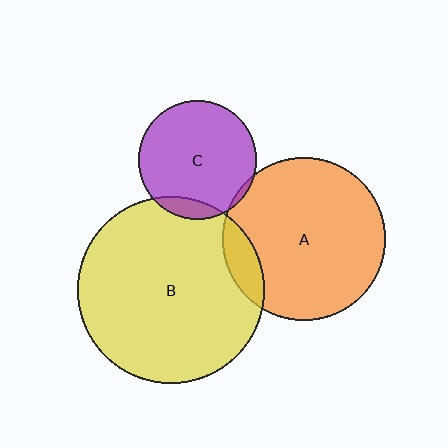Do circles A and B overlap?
Yes.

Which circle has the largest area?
Circle B (yellow).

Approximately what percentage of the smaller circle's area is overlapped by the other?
Approximately 10%.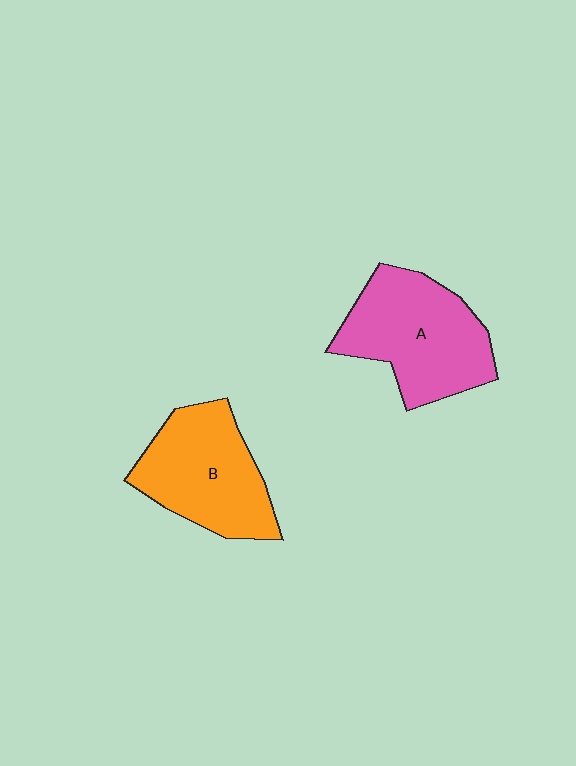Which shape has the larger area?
Shape A (pink).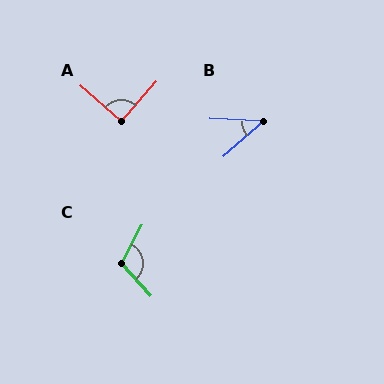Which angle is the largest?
C, at approximately 109 degrees.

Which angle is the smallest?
B, at approximately 44 degrees.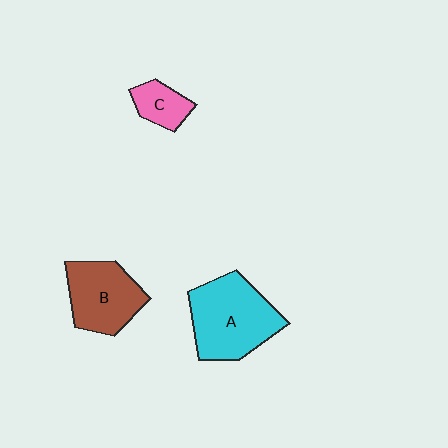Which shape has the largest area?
Shape A (cyan).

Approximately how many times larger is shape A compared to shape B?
Approximately 1.3 times.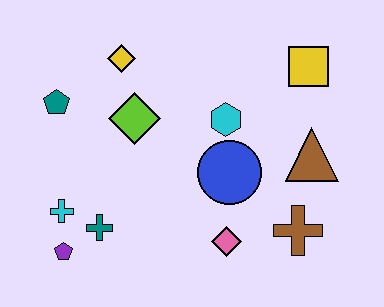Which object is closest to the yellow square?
The brown triangle is closest to the yellow square.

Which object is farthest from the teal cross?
The yellow square is farthest from the teal cross.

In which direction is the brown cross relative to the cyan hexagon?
The brown cross is below the cyan hexagon.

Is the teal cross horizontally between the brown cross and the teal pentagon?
Yes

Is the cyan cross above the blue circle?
No